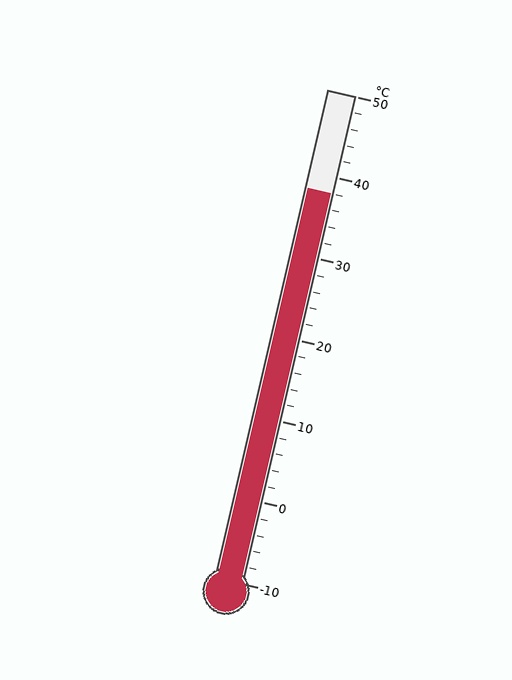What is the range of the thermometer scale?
The thermometer scale ranges from -10°C to 50°C.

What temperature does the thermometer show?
The thermometer shows approximately 38°C.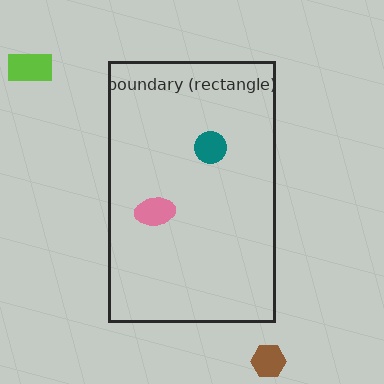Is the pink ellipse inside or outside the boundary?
Inside.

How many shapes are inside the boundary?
2 inside, 2 outside.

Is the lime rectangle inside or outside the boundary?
Outside.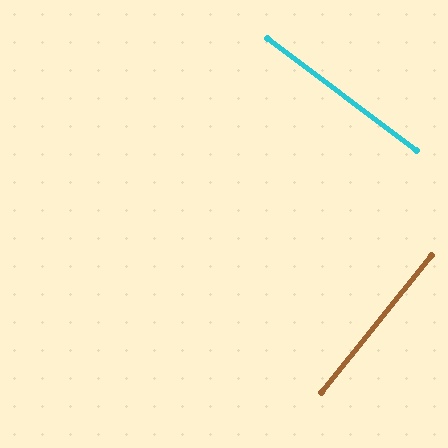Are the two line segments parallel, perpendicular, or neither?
Perpendicular — they meet at approximately 88°.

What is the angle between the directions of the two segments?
Approximately 88 degrees.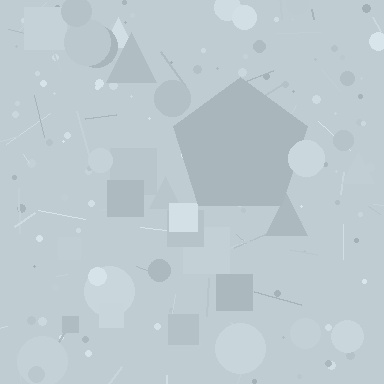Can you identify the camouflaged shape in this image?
The camouflaged shape is a pentagon.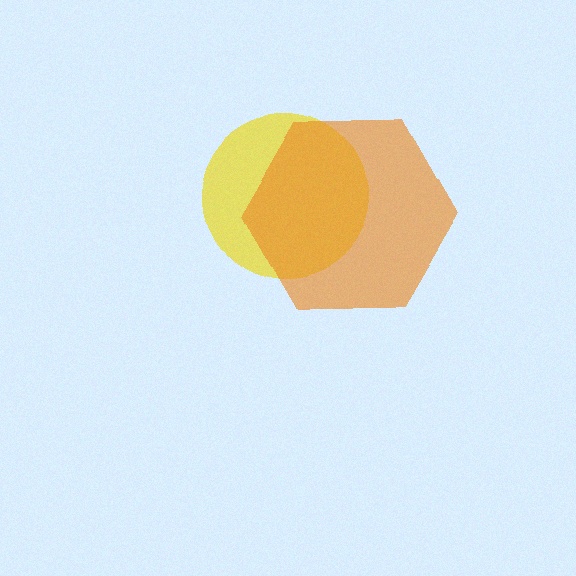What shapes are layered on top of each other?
The layered shapes are: a yellow circle, an orange hexagon.